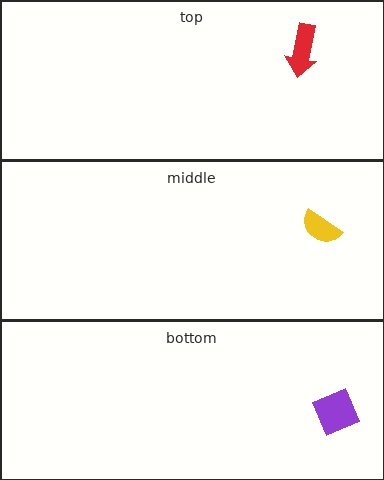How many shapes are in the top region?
1.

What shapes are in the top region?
The red arrow.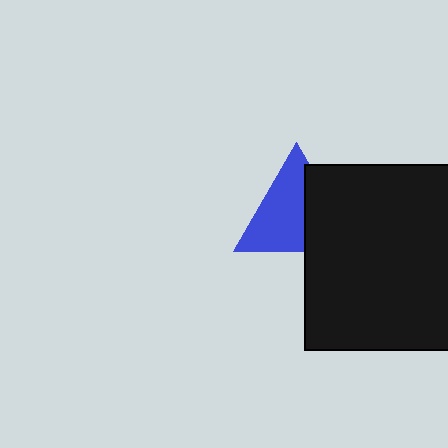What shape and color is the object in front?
The object in front is a black rectangle.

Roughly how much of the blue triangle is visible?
About half of it is visible (roughly 61%).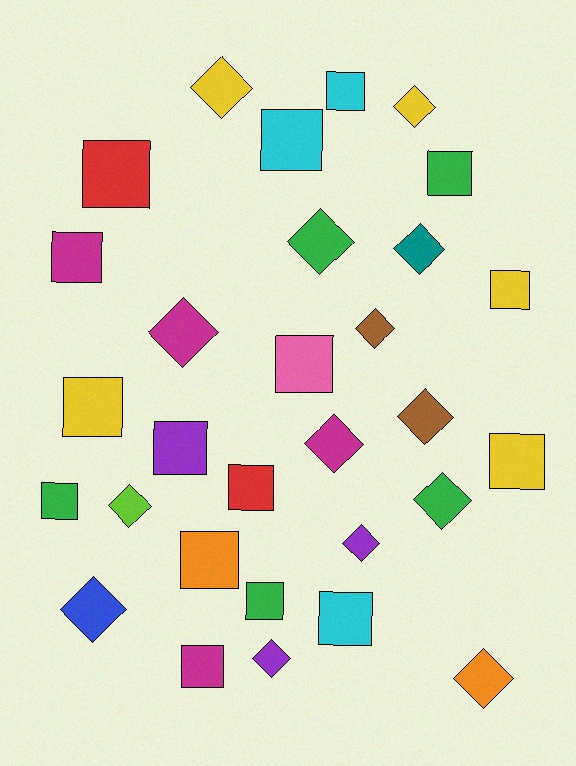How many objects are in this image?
There are 30 objects.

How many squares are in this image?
There are 16 squares.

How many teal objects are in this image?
There is 1 teal object.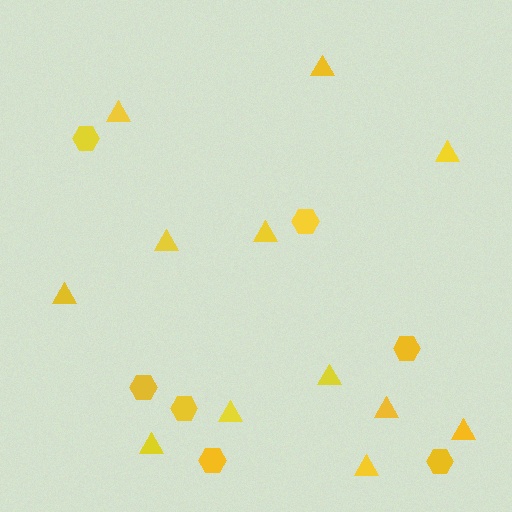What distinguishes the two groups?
There are 2 groups: one group of hexagons (7) and one group of triangles (12).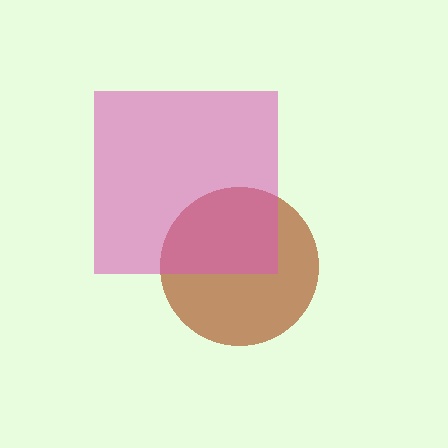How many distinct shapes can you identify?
There are 2 distinct shapes: a brown circle, a pink square.